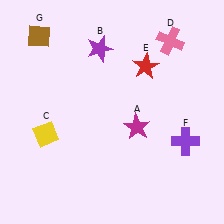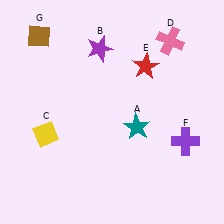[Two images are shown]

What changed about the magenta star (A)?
In Image 1, A is magenta. In Image 2, it changed to teal.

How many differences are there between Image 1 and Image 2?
There is 1 difference between the two images.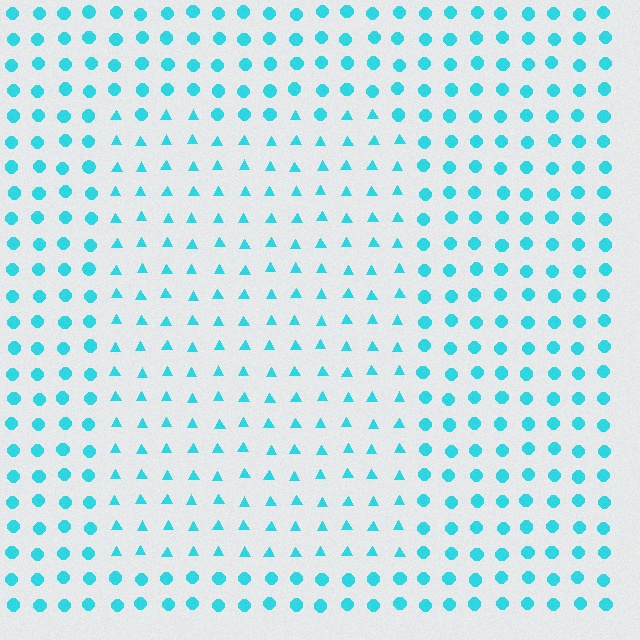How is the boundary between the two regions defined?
The boundary is defined by a change in element shape: triangles inside vs. circles outside. All elements share the same color and spacing.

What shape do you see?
I see a rectangle.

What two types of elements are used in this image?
The image uses triangles inside the rectangle region and circles outside it.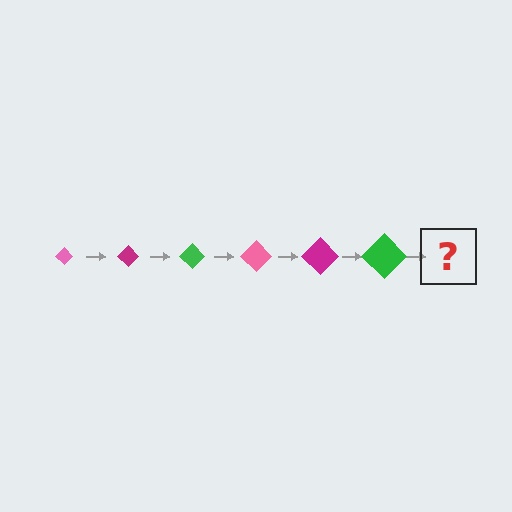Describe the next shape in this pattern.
It should be a pink diamond, larger than the previous one.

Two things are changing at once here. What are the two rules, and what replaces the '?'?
The two rules are that the diamond grows larger each step and the color cycles through pink, magenta, and green. The '?' should be a pink diamond, larger than the previous one.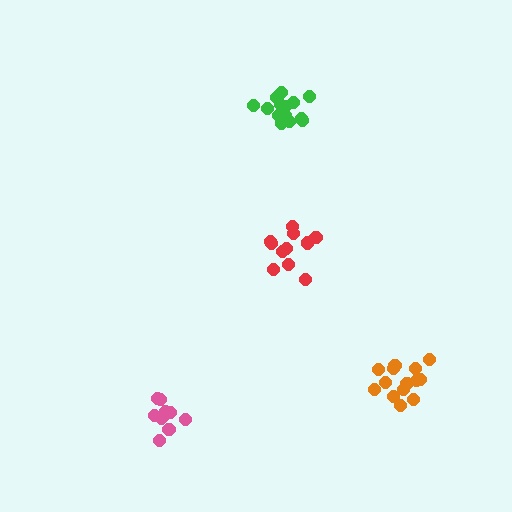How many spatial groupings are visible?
There are 4 spatial groupings.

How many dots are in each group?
Group 1: 11 dots, Group 2: 12 dots, Group 3: 14 dots, Group 4: 14 dots (51 total).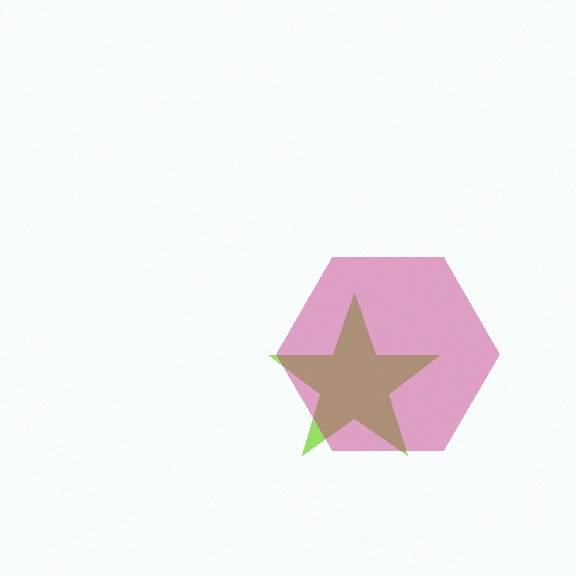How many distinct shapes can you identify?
There are 2 distinct shapes: a lime star, a magenta hexagon.